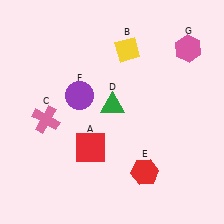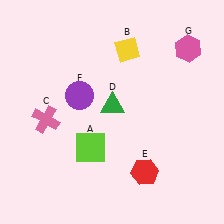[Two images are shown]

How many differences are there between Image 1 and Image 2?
There is 1 difference between the two images.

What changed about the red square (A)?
In Image 1, A is red. In Image 2, it changed to lime.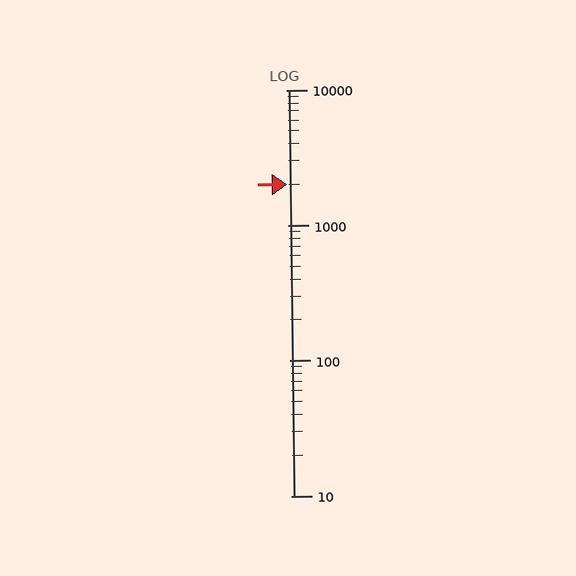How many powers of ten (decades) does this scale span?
The scale spans 3 decades, from 10 to 10000.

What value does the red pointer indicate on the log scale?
The pointer indicates approximately 2000.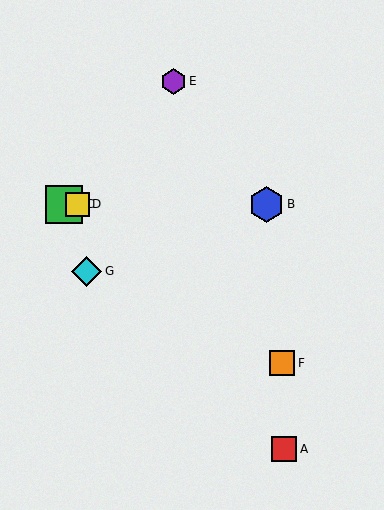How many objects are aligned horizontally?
3 objects (B, C, D) are aligned horizontally.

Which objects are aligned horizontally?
Objects B, C, D are aligned horizontally.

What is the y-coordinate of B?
Object B is at y≈204.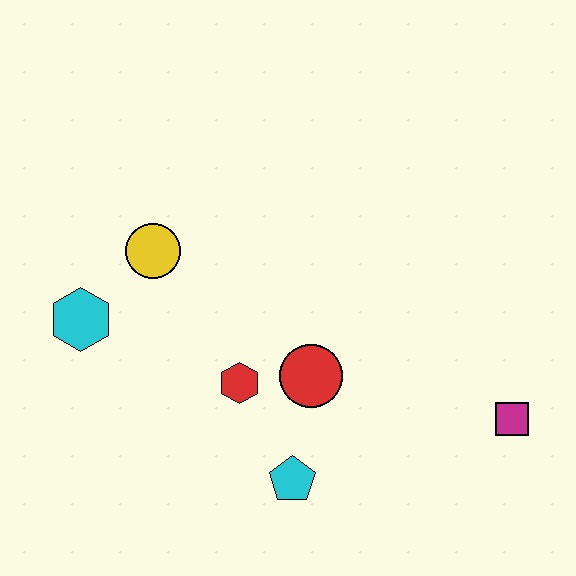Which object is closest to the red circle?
The red hexagon is closest to the red circle.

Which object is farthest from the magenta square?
The cyan hexagon is farthest from the magenta square.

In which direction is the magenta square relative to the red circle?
The magenta square is to the right of the red circle.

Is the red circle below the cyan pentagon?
No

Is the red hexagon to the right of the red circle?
No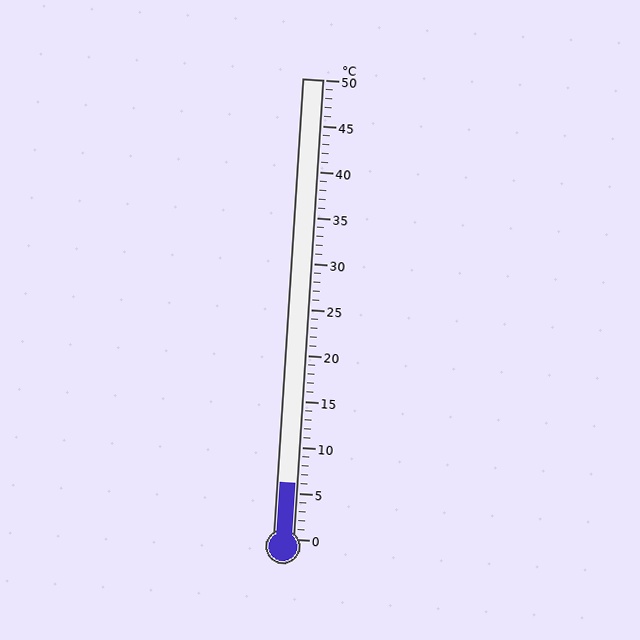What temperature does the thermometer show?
The thermometer shows approximately 6°C.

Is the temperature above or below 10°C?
The temperature is below 10°C.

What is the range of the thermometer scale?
The thermometer scale ranges from 0°C to 50°C.